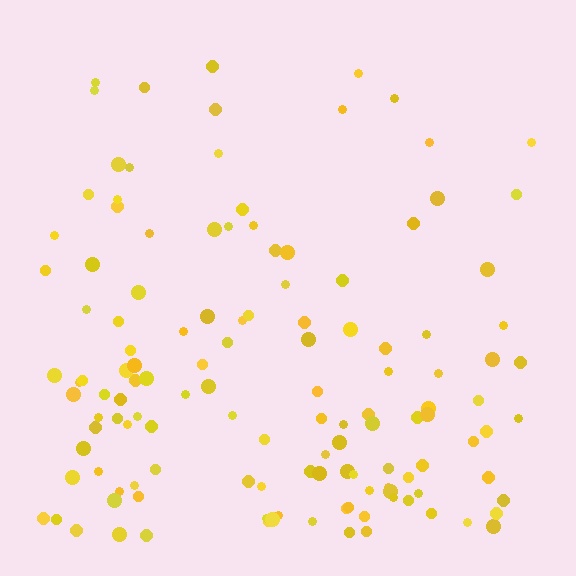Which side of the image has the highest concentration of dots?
The bottom.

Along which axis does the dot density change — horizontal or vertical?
Vertical.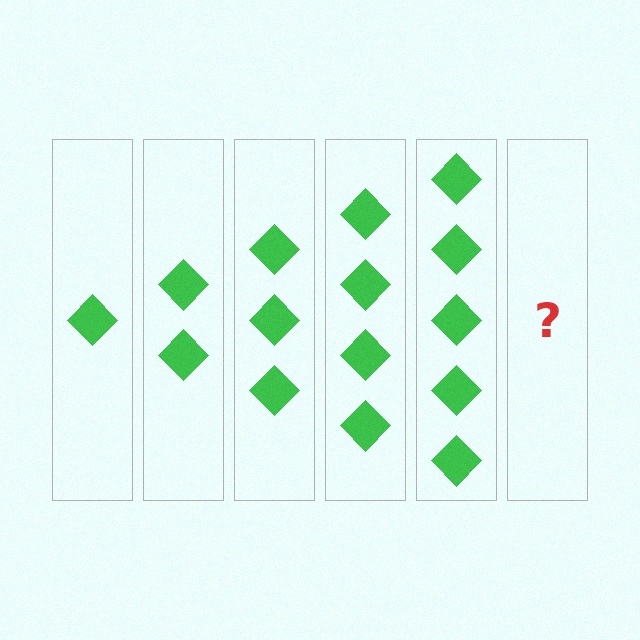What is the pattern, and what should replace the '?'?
The pattern is that each step adds one more diamond. The '?' should be 6 diamonds.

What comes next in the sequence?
The next element should be 6 diamonds.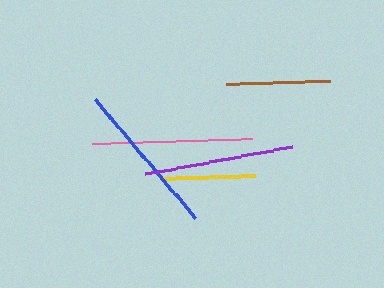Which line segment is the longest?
The pink line is the longest at approximately 159 pixels.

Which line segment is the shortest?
The yellow line is the shortest at approximately 93 pixels.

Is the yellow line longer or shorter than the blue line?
The blue line is longer than the yellow line.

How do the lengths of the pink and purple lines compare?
The pink and purple lines are approximately the same length.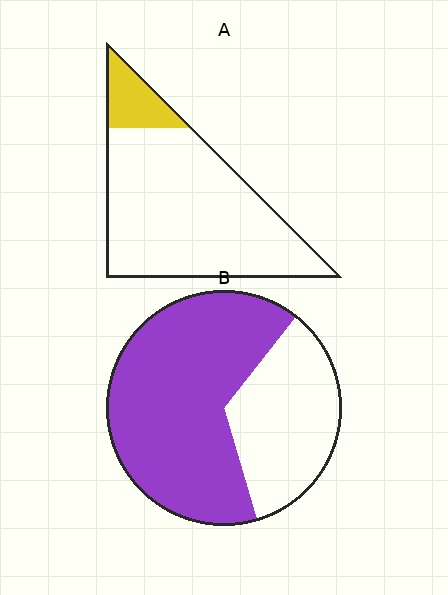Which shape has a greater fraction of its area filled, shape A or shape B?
Shape B.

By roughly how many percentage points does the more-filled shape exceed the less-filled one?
By roughly 50 percentage points (B over A).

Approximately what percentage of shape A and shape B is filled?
A is approximately 15% and B is approximately 65%.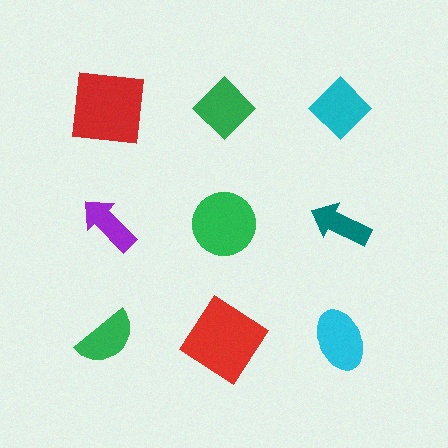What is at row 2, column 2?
A green circle.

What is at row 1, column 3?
A cyan diamond.